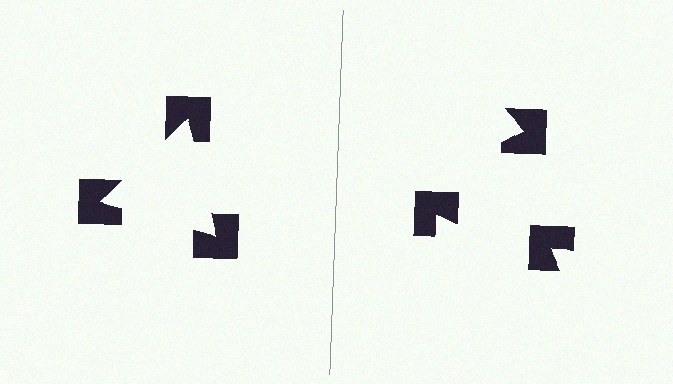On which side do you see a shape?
An illusory triangle appears on the left side. On the right side the wedge cuts are rotated, so no coherent shape forms.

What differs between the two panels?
The notched squares are positioned identically on both sides; only the wedge orientations differ. On the left they align to a triangle; on the right they are misaligned.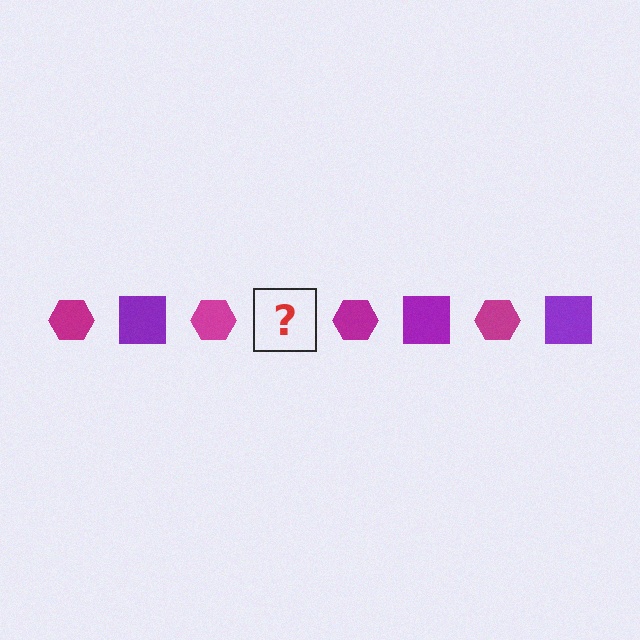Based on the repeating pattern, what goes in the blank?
The blank should be a purple square.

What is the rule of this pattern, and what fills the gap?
The rule is that the pattern alternates between magenta hexagon and purple square. The gap should be filled with a purple square.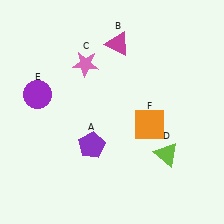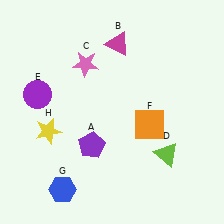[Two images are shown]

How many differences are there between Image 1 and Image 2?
There are 2 differences between the two images.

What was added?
A blue hexagon (G), a yellow star (H) were added in Image 2.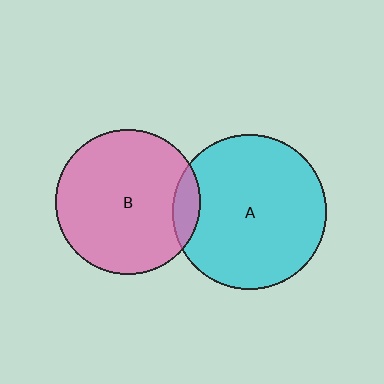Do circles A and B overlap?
Yes.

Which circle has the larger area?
Circle A (cyan).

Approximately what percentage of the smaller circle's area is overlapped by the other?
Approximately 10%.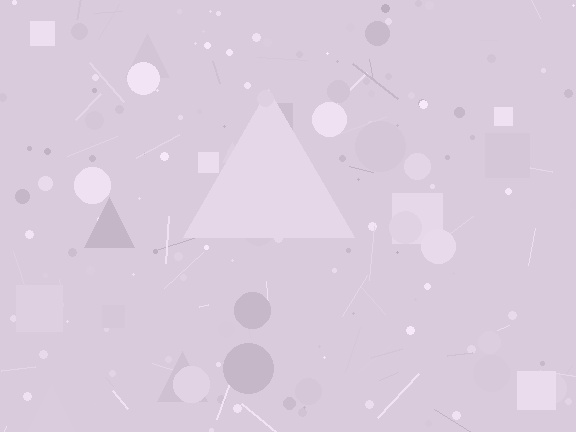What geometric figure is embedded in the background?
A triangle is embedded in the background.